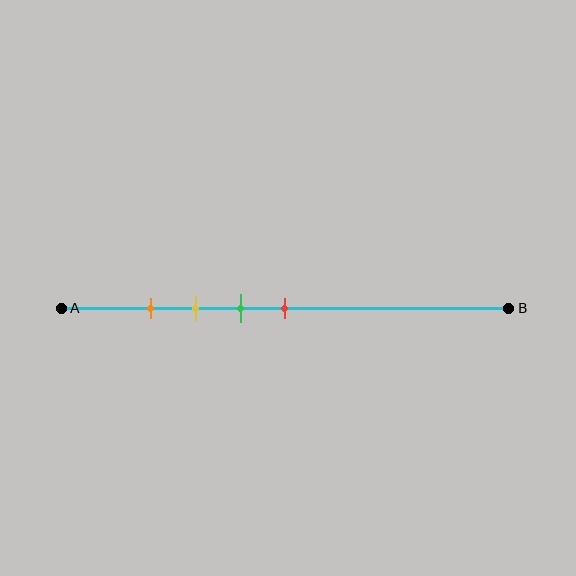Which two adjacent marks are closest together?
The orange and yellow marks are the closest adjacent pair.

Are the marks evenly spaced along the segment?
Yes, the marks are approximately evenly spaced.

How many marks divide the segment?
There are 4 marks dividing the segment.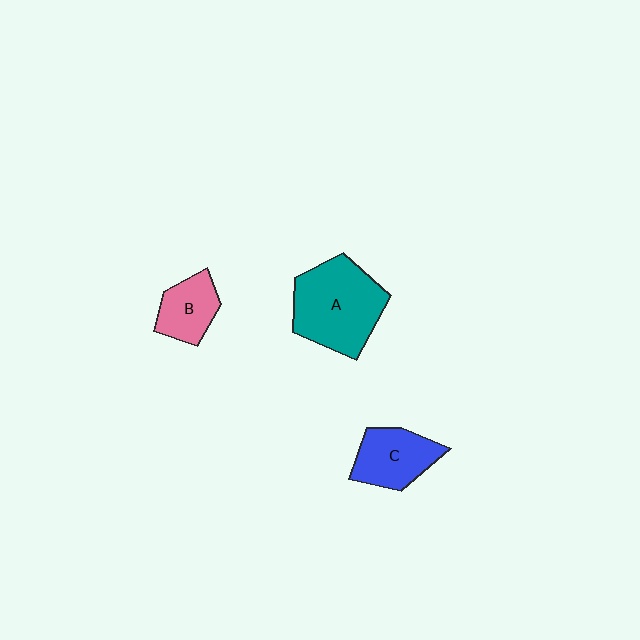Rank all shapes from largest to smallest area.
From largest to smallest: A (teal), C (blue), B (pink).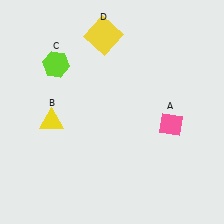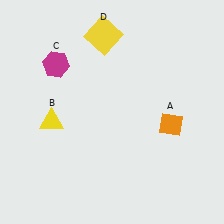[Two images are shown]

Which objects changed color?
A changed from pink to orange. C changed from lime to magenta.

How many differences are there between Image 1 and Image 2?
There are 2 differences between the two images.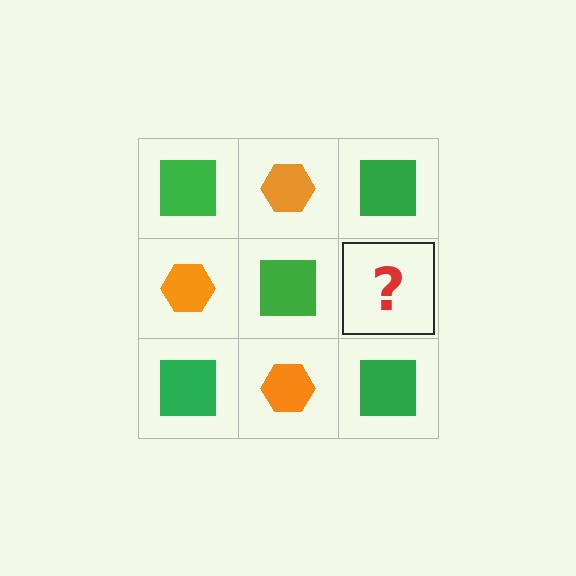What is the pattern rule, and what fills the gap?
The rule is that it alternates green square and orange hexagon in a checkerboard pattern. The gap should be filled with an orange hexagon.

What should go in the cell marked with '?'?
The missing cell should contain an orange hexagon.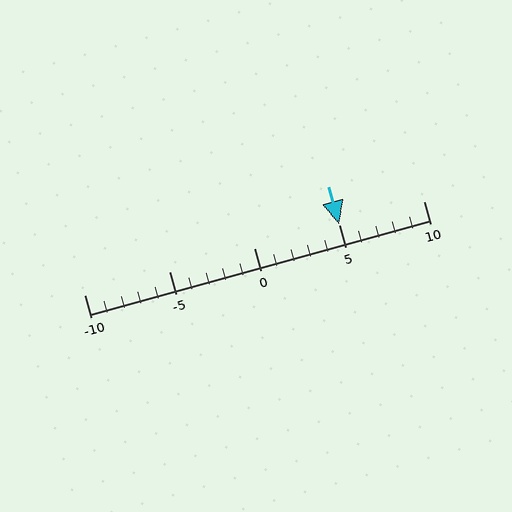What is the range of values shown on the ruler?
The ruler shows values from -10 to 10.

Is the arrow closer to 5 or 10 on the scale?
The arrow is closer to 5.